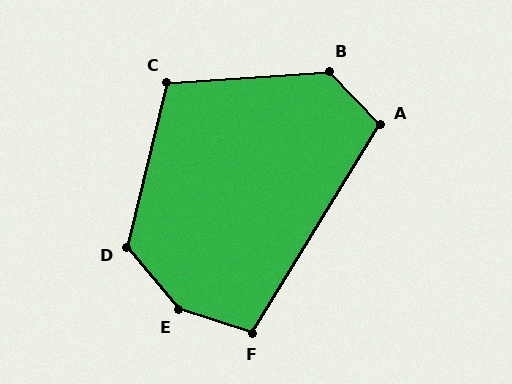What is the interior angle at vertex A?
Approximately 105 degrees (obtuse).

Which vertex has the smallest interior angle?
F, at approximately 104 degrees.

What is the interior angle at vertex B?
Approximately 130 degrees (obtuse).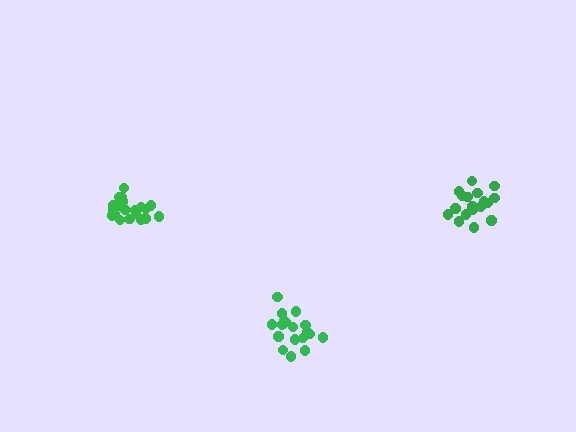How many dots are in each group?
Group 1: 18 dots, Group 2: 20 dots, Group 3: 19 dots (57 total).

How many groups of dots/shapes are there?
There are 3 groups.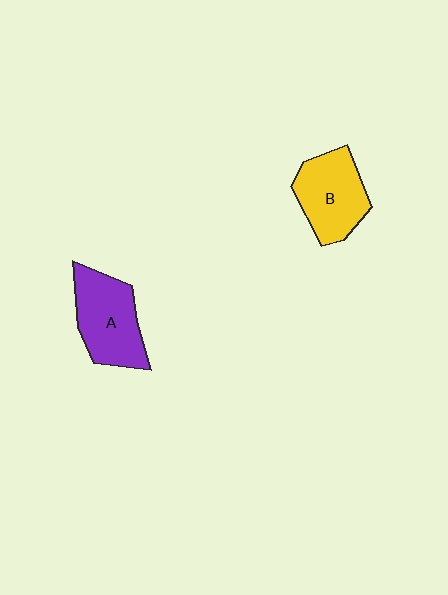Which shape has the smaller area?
Shape B (yellow).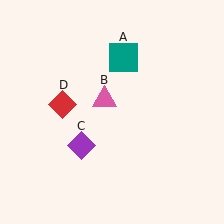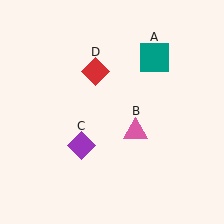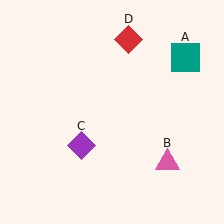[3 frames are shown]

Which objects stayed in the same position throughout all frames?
Purple diamond (object C) remained stationary.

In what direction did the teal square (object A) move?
The teal square (object A) moved right.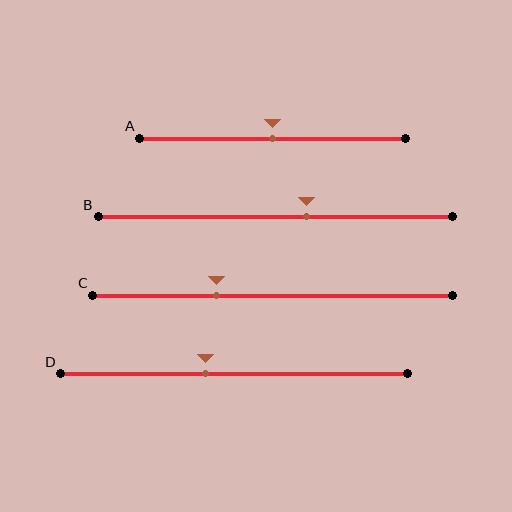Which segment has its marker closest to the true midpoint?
Segment A has its marker closest to the true midpoint.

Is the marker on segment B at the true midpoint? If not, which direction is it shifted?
No, the marker on segment B is shifted to the right by about 9% of the segment length.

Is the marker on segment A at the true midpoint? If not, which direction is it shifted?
Yes, the marker on segment A is at the true midpoint.